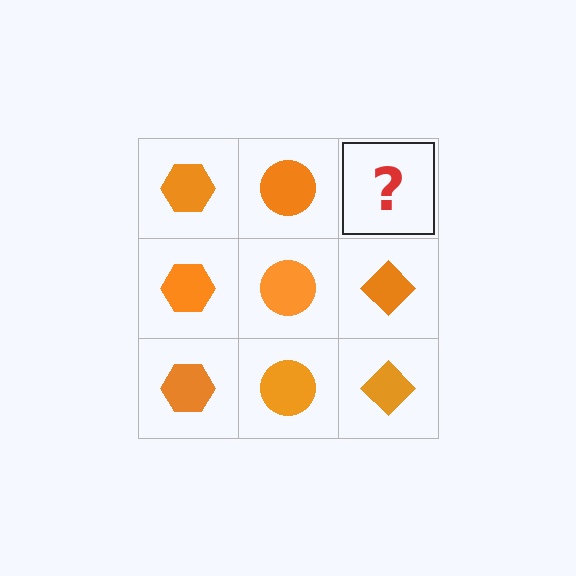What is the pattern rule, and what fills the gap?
The rule is that each column has a consistent shape. The gap should be filled with an orange diamond.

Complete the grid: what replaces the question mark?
The question mark should be replaced with an orange diamond.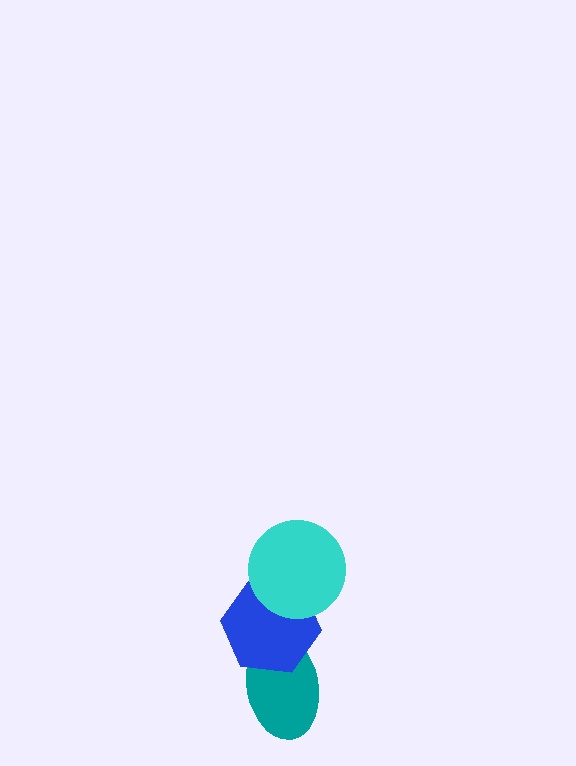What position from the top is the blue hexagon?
The blue hexagon is 2nd from the top.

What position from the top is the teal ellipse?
The teal ellipse is 3rd from the top.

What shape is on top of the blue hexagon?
The cyan circle is on top of the blue hexagon.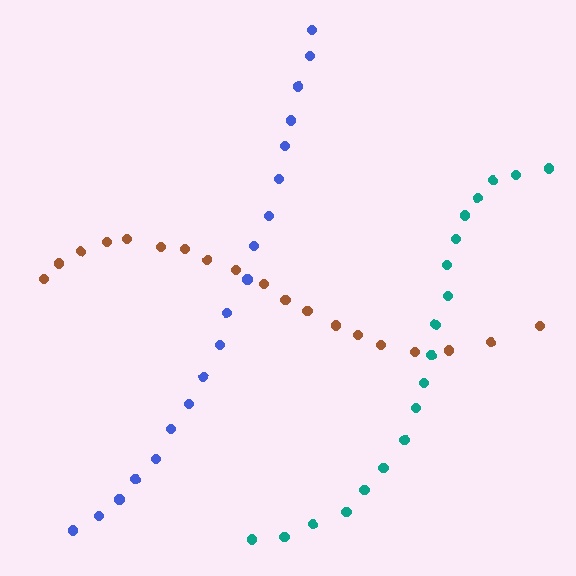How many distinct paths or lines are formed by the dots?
There are 3 distinct paths.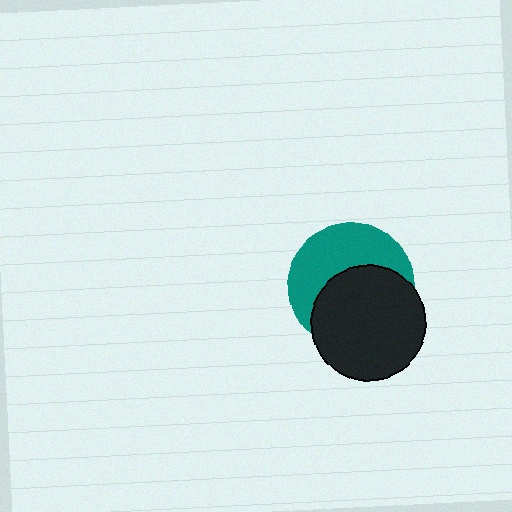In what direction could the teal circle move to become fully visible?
The teal circle could move up. That would shift it out from behind the black circle entirely.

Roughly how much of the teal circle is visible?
About half of it is visible (roughly 47%).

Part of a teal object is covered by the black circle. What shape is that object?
It is a circle.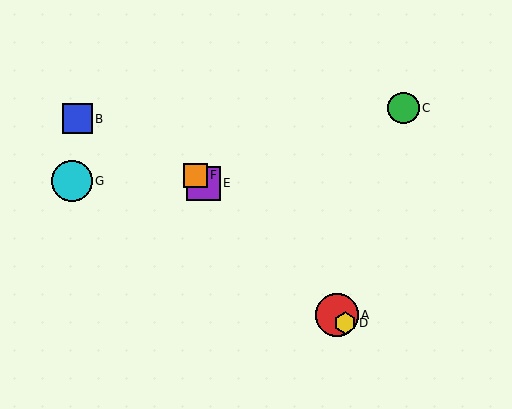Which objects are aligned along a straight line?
Objects A, D, E, F are aligned along a straight line.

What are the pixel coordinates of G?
Object G is at (72, 181).